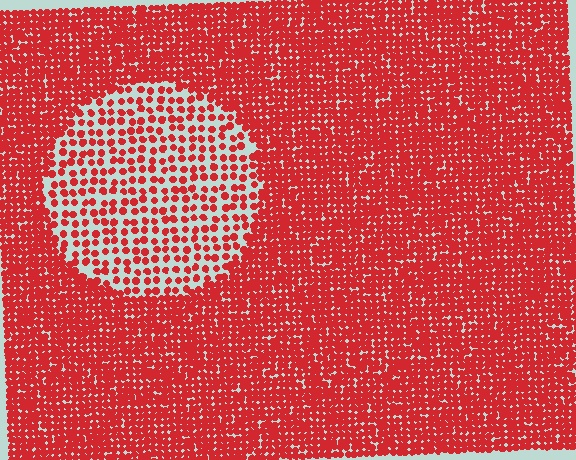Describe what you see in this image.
The image contains small red elements arranged at two different densities. A circle-shaped region is visible where the elements are less densely packed than the surrounding area.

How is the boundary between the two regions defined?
The boundary is defined by a change in element density (approximately 2.4x ratio). All elements are the same color, size, and shape.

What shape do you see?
I see a circle.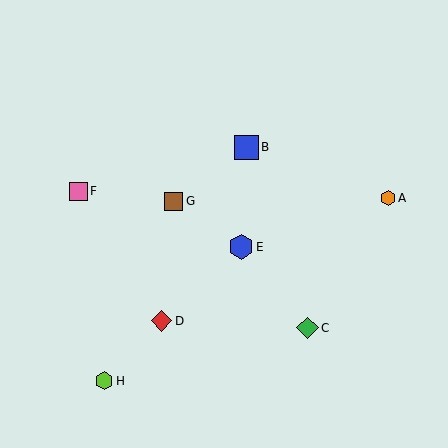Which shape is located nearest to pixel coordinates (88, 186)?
The pink square (labeled F) at (78, 191) is nearest to that location.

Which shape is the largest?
The blue hexagon (labeled E) is the largest.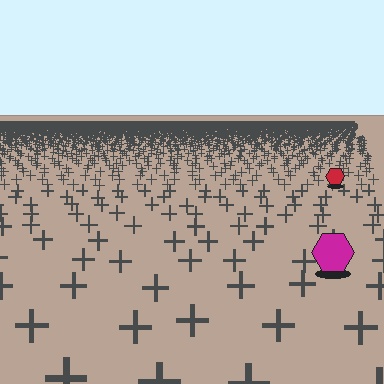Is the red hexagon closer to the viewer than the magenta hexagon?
No. The magenta hexagon is closer — you can tell from the texture gradient: the ground texture is coarser near it.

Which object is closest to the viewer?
The magenta hexagon is closest. The texture marks near it are larger and more spread out.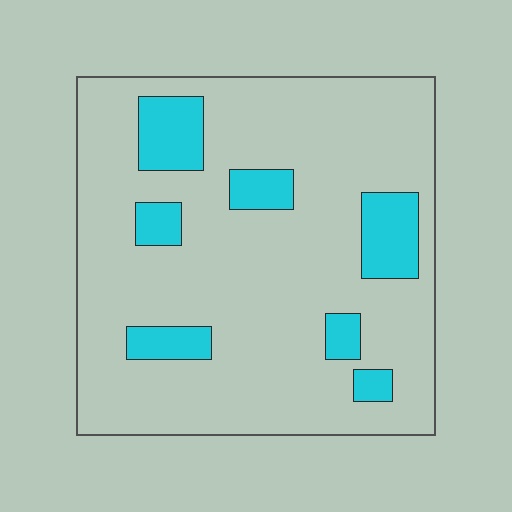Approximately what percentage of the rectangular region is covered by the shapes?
Approximately 15%.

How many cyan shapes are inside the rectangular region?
7.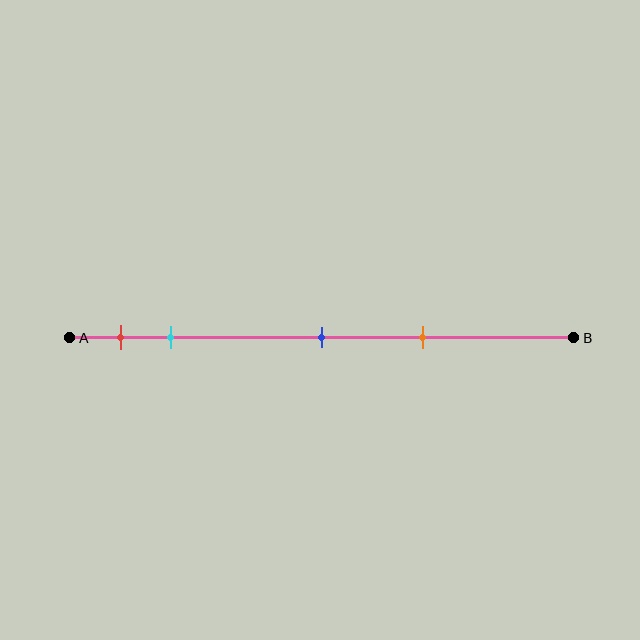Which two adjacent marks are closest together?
The red and cyan marks are the closest adjacent pair.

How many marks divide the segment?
There are 4 marks dividing the segment.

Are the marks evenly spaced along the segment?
No, the marks are not evenly spaced.